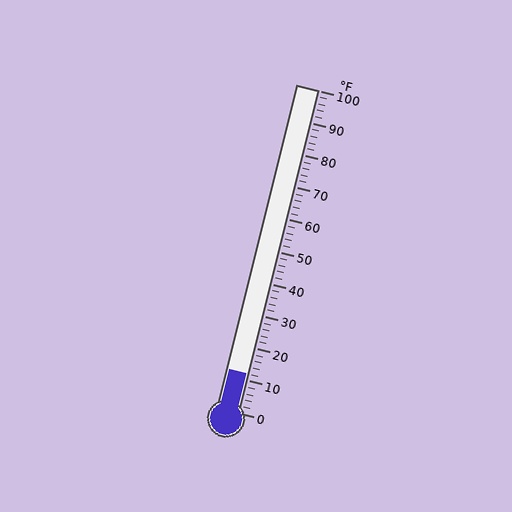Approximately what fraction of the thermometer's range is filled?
The thermometer is filled to approximately 10% of its range.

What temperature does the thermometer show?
The thermometer shows approximately 12°F.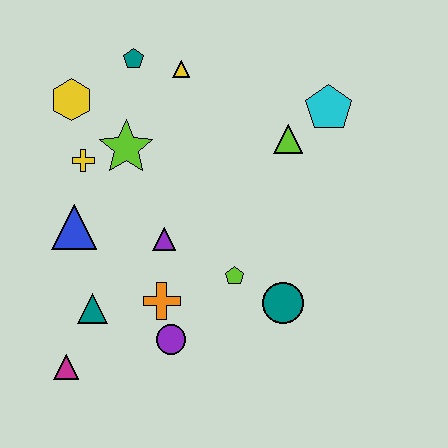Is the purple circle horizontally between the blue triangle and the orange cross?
No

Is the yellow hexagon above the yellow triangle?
No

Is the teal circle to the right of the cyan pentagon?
No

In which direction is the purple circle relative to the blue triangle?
The purple circle is below the blue triangle.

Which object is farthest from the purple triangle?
The cyan pentagon is farthest from the purple triangle.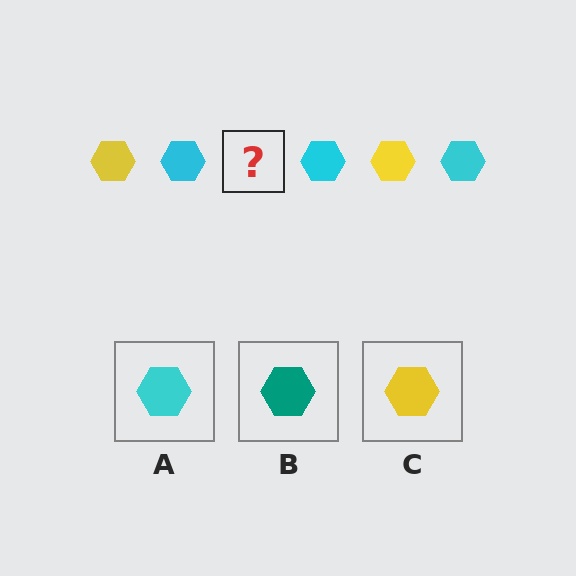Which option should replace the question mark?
Option C.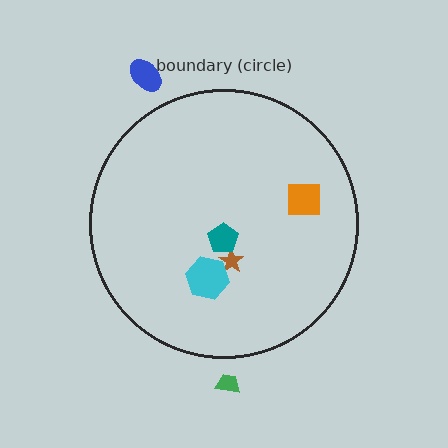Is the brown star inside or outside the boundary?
Inside.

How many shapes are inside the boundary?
4 inside, 2 outside.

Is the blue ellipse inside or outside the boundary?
Outside.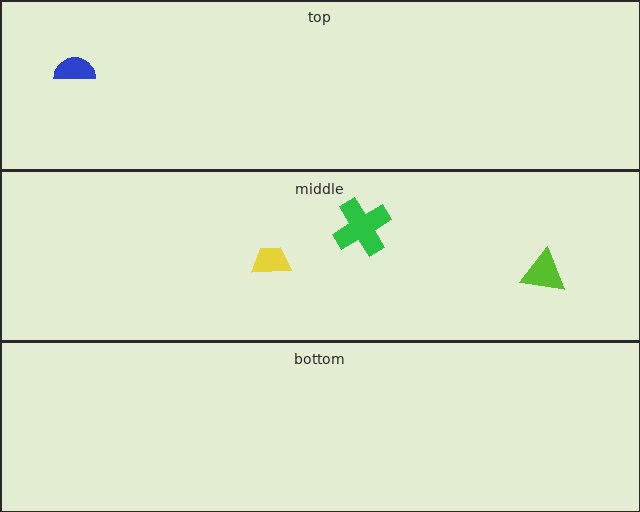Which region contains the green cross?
The middle region.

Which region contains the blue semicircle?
The top region.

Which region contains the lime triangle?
The middle region.